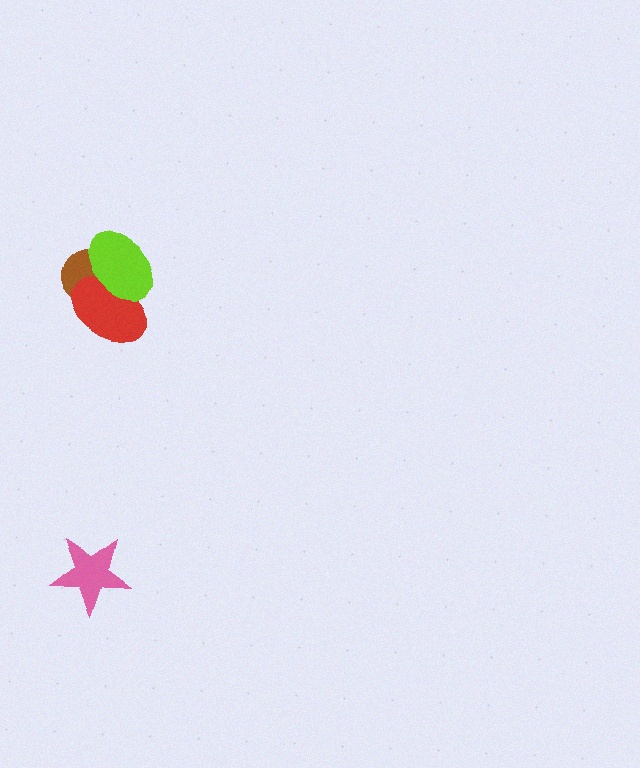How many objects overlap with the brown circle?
2 objects overlap with the brown circle.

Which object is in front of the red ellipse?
The lime ellipse is in front of the red ellipse.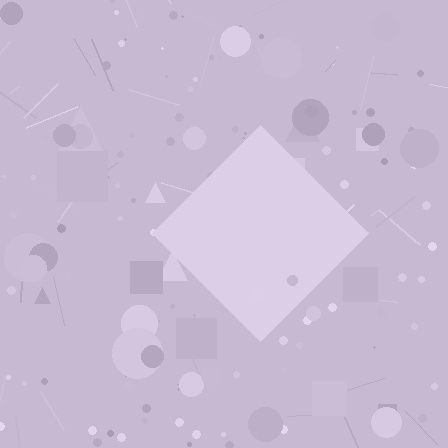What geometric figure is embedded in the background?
A diamond is embedded in the background.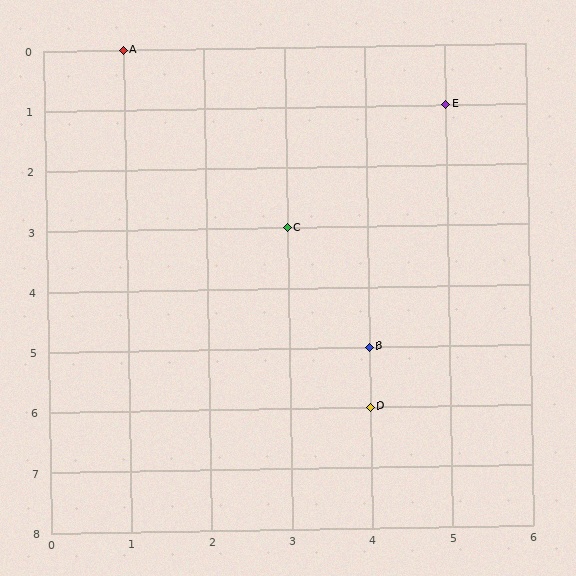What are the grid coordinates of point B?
Point B is at grid coordinates (4, 5).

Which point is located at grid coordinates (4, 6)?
Point D is at (4, 6).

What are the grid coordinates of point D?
Point D is at grid coordinates (4, 6).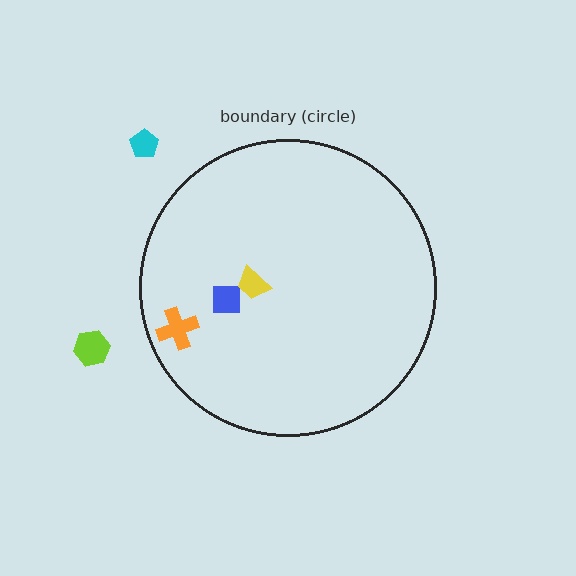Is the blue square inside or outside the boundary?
Inside.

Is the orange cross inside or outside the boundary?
Inside.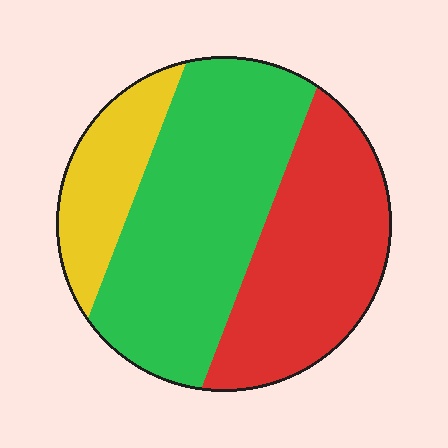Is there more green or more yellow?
Green.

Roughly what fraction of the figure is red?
Red covers 36% of the figure.